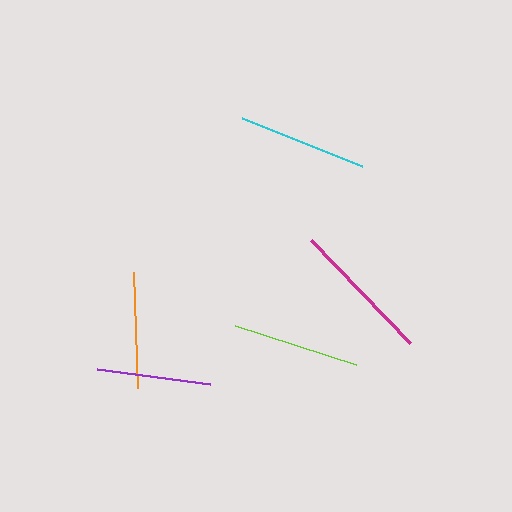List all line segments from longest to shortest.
From longest to shortest: magenta, cyan, lime, orange, purple.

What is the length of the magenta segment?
The magenta segment is approximately 143 pixels long.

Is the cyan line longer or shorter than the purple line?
The cyan line is longer than the purple line.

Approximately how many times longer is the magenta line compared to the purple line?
The magenta line is approximately 1.3 times the length of the purple line.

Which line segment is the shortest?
The purple line is the shortest at approximately 113 pixels.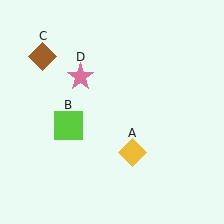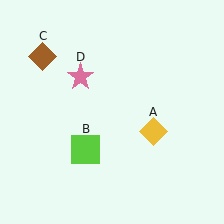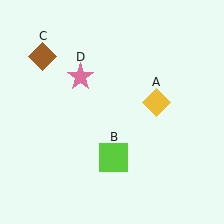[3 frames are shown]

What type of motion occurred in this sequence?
The yellow diamond (object A), lime square (object B) rotated counterclockwise around the center of the scene.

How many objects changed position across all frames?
2 objects changed position: yellow diamond (object A), lime square (object B).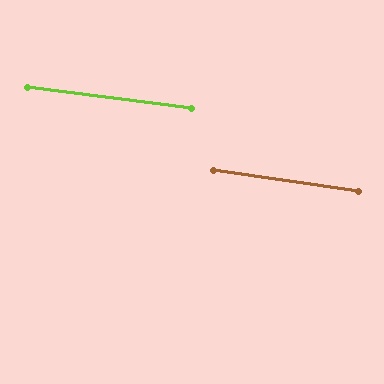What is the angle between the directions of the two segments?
Approximately 0 degrees.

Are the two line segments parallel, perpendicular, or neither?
Parallel — their directions differ by only 0.5°.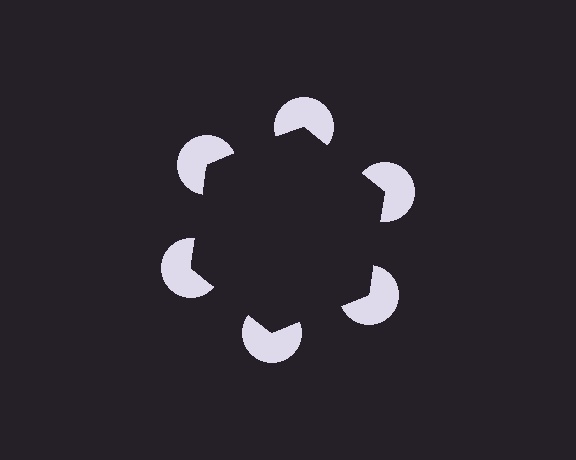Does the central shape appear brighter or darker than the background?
It typically appears slightly darker than the background, even though no actual brightness change is drawn.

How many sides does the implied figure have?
6 sides.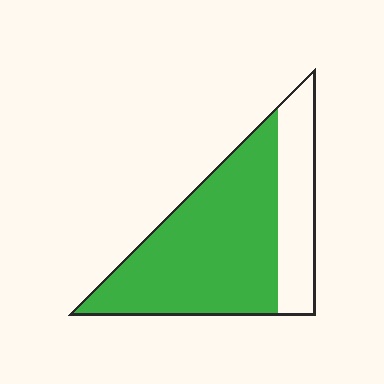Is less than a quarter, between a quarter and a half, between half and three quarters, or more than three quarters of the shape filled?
Between half and three quarters.